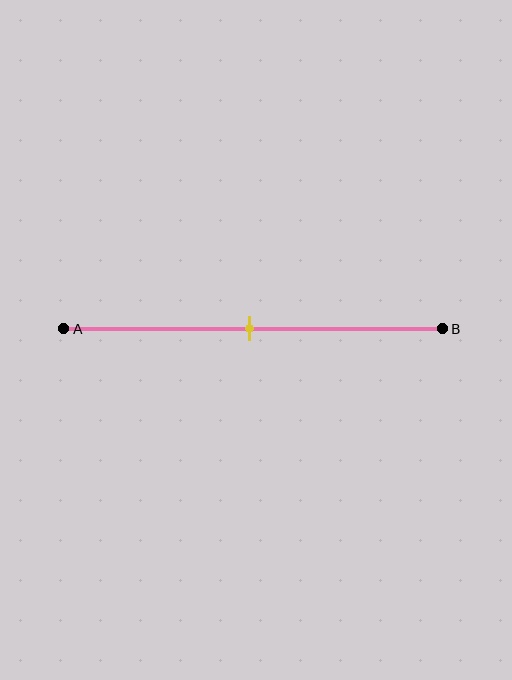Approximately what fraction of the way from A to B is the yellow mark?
The yellow mark is approximately 50% of the way from A to B.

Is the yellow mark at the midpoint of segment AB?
Yes, the mark is approximately at the midpoint.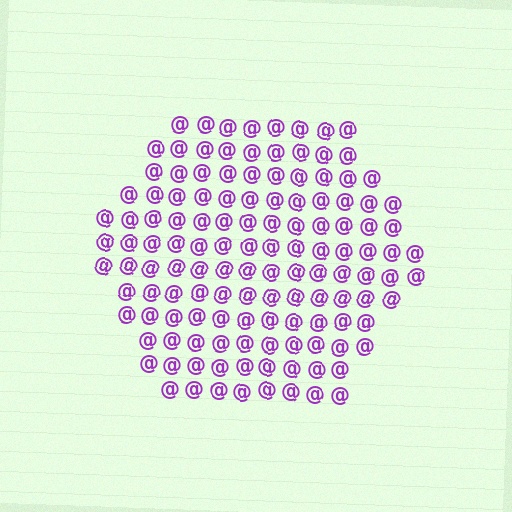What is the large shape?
The large shape is a hexagon.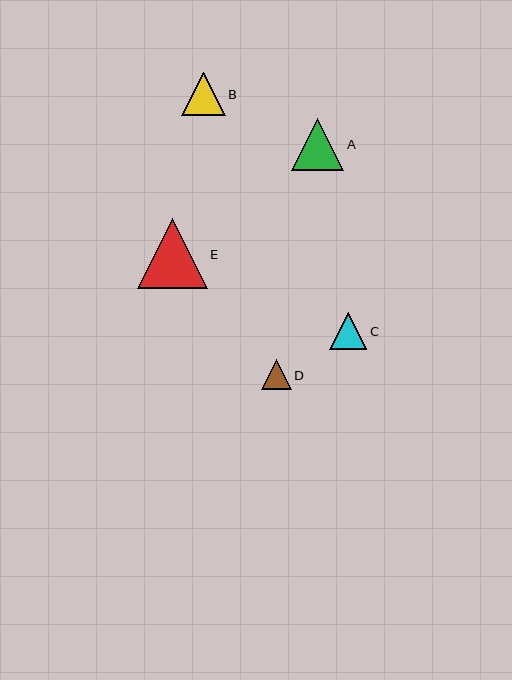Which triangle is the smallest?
Triangle D is the smallest with a size of approximately 29 pixels.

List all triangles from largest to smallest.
From largest to smallest: E, A, B, C, D.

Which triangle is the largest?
Triangle E is the largest with a size of approximately 69 pixels.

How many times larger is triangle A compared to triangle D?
Triangle A is approximately 1.8 times the size of triangle D.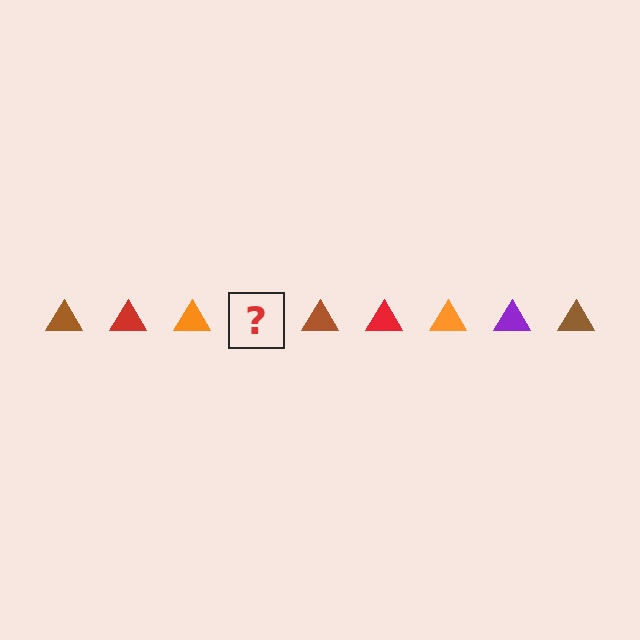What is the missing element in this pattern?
The missing element is a purple triangle.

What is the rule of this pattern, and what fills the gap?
The rule is that the pattern cycles through brown, red, orange, purple triangles. The gap should be filled with a purple triangle.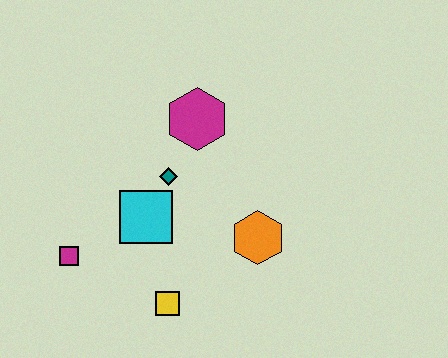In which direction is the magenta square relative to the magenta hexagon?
The magenta square is below the magenta hexagon.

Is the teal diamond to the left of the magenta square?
No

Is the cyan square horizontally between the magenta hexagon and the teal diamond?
No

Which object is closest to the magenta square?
The cyan square is closest to the magenta square.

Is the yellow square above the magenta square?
No